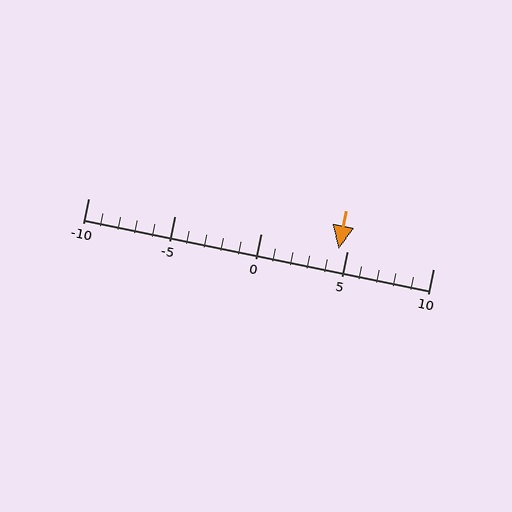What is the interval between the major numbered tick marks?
The major tick marks are spaced 5 units apart.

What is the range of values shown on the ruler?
The ruler shows values from -10 to 10.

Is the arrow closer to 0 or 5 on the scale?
The arrow is closer to 5.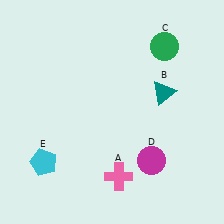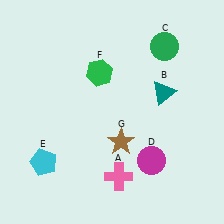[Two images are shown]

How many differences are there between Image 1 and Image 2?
There are 2 differences between the two images.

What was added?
A green hexagon (F), a brown star (G) were added in Image 2.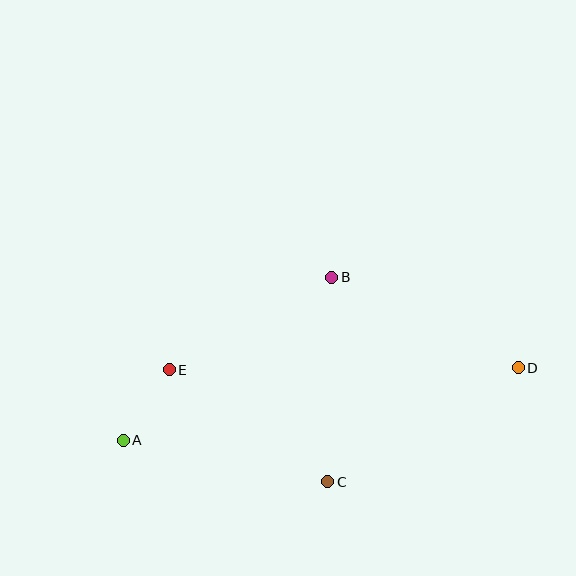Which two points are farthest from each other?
Points A and D are farthest from each other.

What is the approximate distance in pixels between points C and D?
The distance between C and D is approximately 222 pixels.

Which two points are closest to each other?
Points A and E are closest to each other.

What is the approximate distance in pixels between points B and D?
The distance between B and D is approximately 207 pixels.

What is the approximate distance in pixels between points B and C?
The distance between B and C is approximately 205 pixels.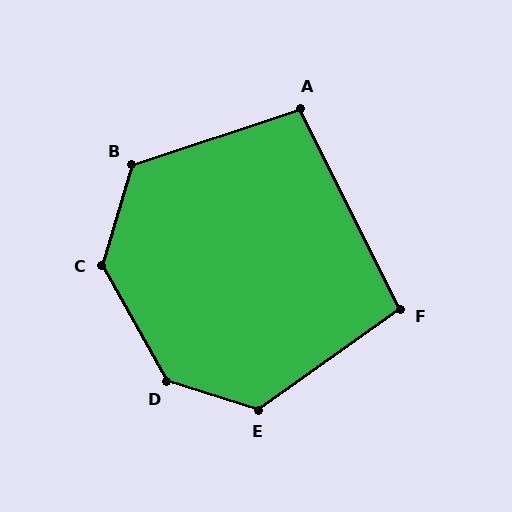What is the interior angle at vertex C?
Approximately 135 degrees (obtuse).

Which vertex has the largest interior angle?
D, at approximately 136 degrees.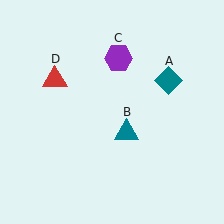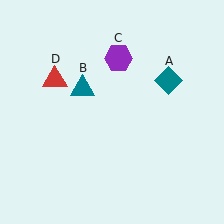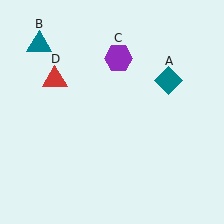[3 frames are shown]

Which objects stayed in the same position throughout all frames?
Teal diamond (object A) and purple hexagon (object C) and red triangle (object D) remained stationary.